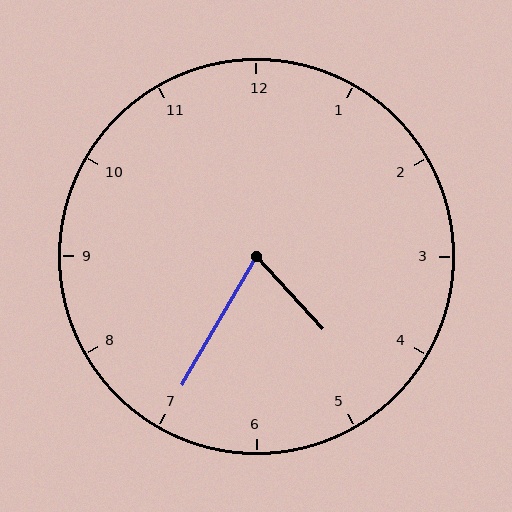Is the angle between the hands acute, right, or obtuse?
It is acute.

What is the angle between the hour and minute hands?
Approximately 72 degrees.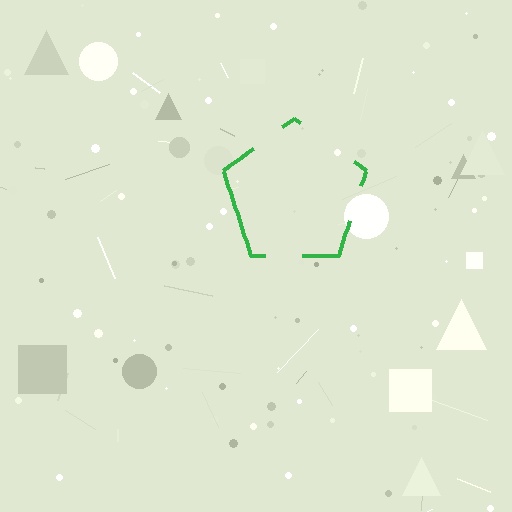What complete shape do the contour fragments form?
The contour fragments form a pentagon.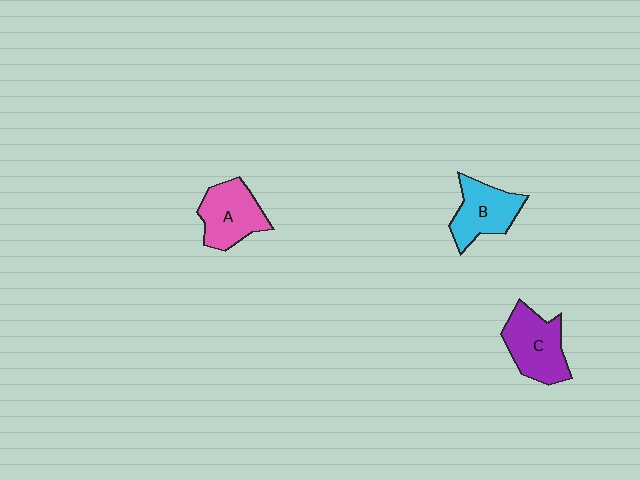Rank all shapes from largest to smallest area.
From largest to smallest: C (purple), A (pink), B (cyan).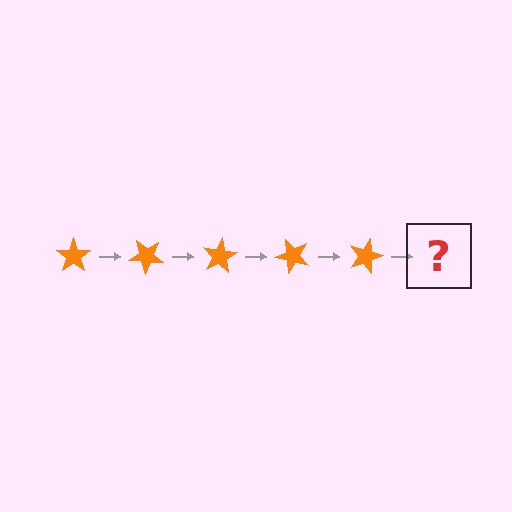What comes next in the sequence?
The next element should be an orange star rotated 200 degrees.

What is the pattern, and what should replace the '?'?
The pattern is that the star rotates 40 degrees each step. The '?' should be an orange star rotated 200 degrees.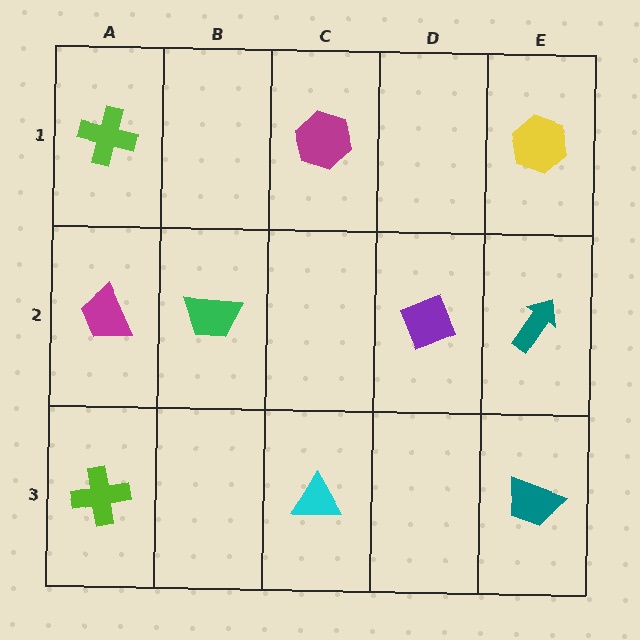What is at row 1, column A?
A lime cross.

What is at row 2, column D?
A purple diamond.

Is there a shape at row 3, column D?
No, that cell is empty.